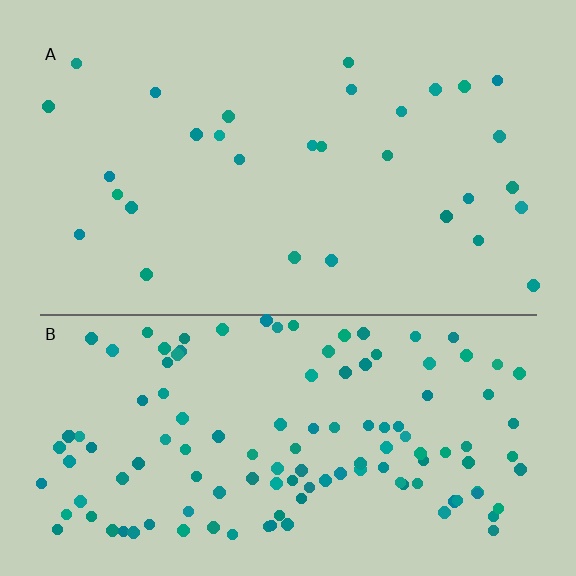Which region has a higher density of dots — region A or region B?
B (the bottom).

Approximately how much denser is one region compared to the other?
Approximately 4.2× — region B over region A.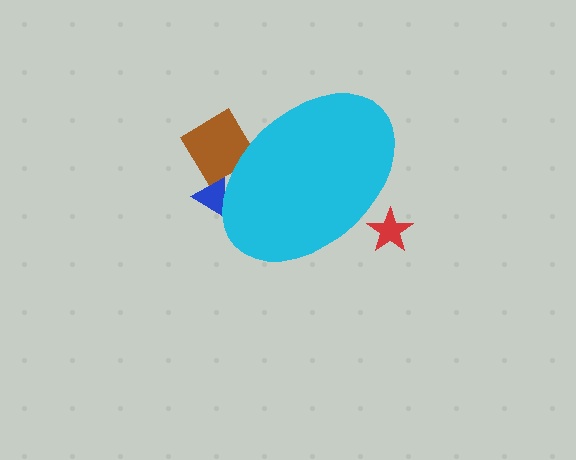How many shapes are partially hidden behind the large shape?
3 shapes are partially hidden.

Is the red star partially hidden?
Yes, the red star is partially hidden behind the cyan ellipse.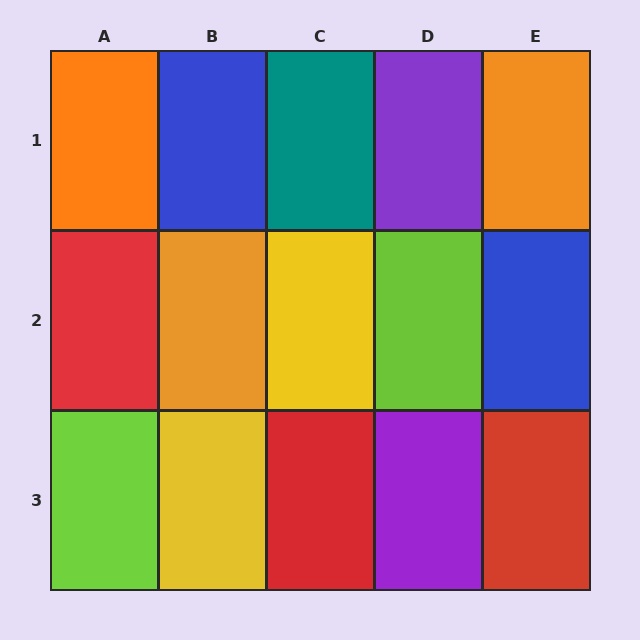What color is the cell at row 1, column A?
Orange.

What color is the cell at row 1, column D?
Purple.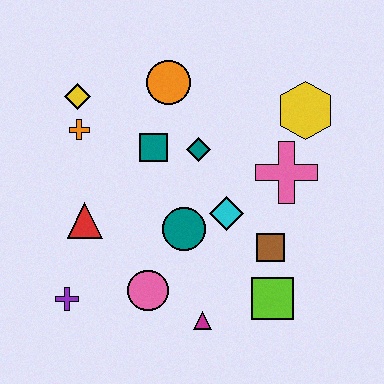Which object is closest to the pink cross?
The yellow hexagon is closest to the pink cross.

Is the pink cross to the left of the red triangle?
No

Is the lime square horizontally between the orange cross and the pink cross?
Yes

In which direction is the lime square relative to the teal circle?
The lime square is to the right of the teal circle.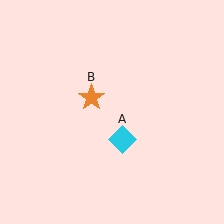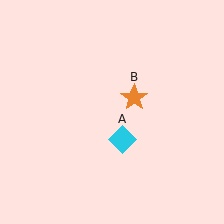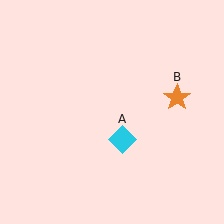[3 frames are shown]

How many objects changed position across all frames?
1 object changed position: orange star (object B).